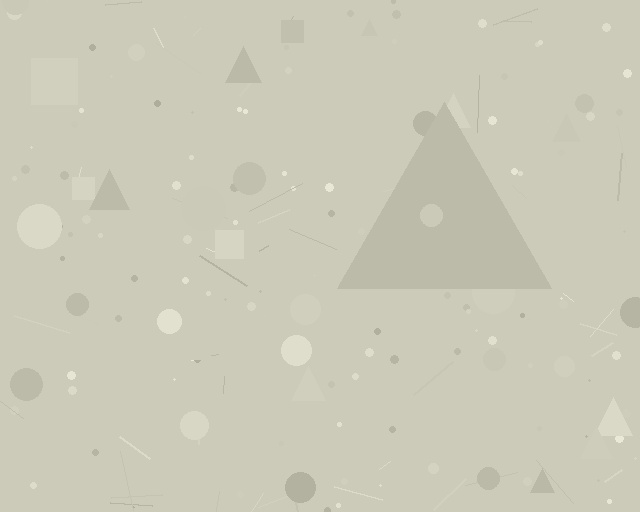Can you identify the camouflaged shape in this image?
The camouflaged shape is a triangle.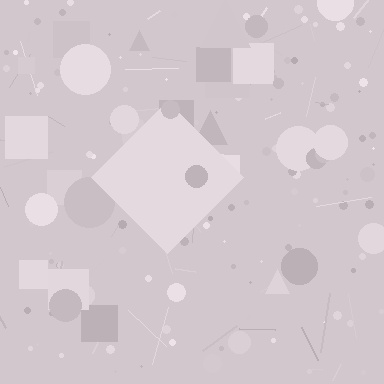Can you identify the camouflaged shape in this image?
The camouflaged shape is a diamond.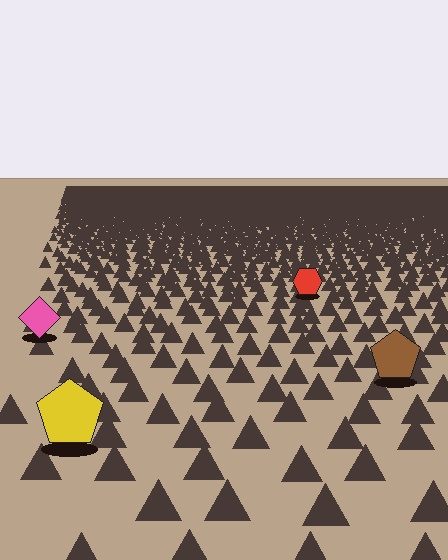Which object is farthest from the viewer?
The red hexagon is farthest from the viewer. It appears smaller and the ground texture around it is denser.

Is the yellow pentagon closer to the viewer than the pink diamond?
Yes. The yellow pentagon is closer — you can tell from the texture gradient: the ground texture is coarser near it.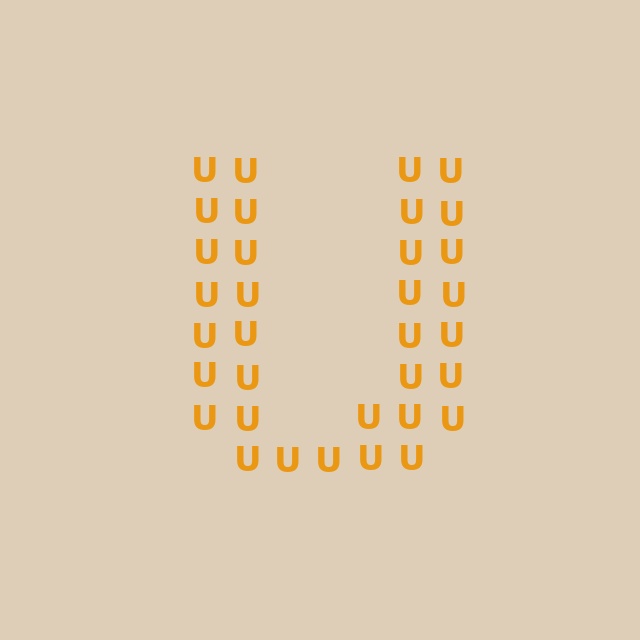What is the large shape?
The large shape is the letter U.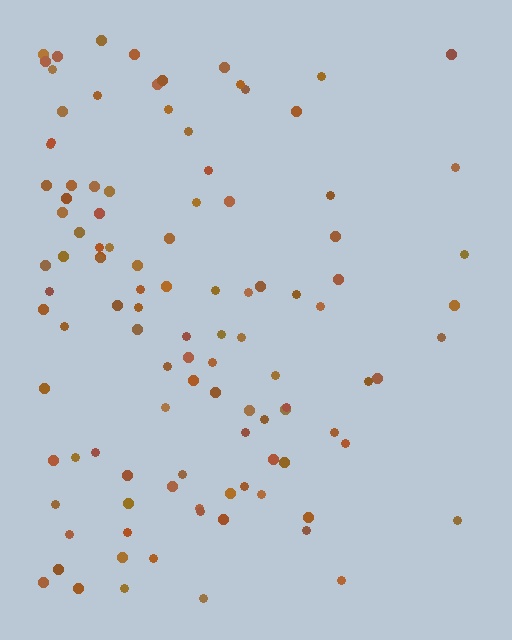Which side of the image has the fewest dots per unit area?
The right.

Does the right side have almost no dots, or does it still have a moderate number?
Still a moderate number, just noticeably fewer than the left.